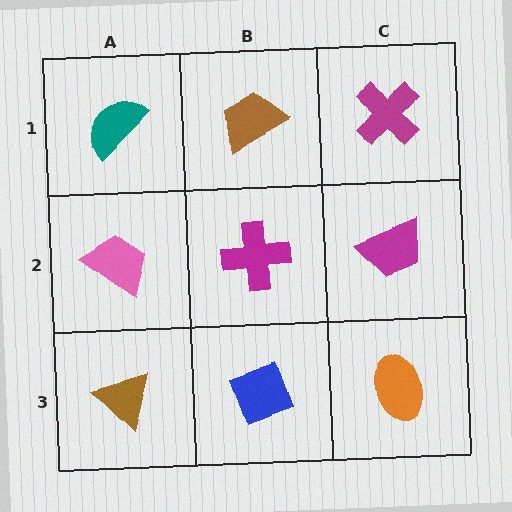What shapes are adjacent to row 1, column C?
A magenta trapezoid (row 2, column C), a brown trapezoid (row 1, column B).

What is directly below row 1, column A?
A pink trapezoid.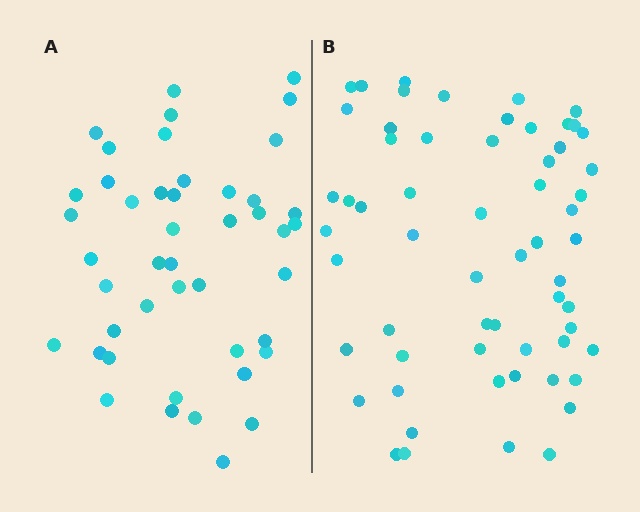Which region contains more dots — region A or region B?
Region B (the right region) has more dots.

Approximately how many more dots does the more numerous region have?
Region B has approximately 15 more dots than region A.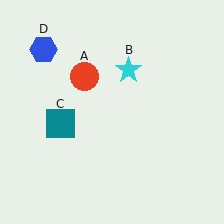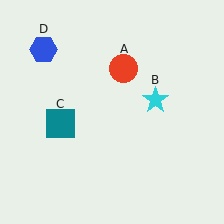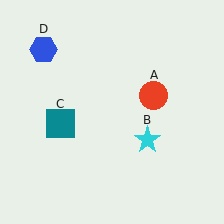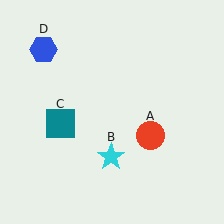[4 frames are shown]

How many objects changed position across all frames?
2 objects changed position: red circle (object A), cyan star (object B).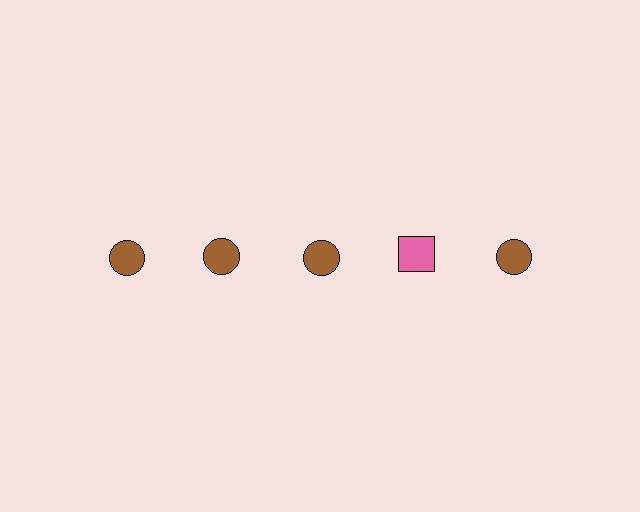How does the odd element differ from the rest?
It differs in both color (pink instead of brown) and shape (square instead of circle).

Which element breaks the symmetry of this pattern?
The pink square in the top row, second from right column breaks the symmetry. All other shapes are brown circles.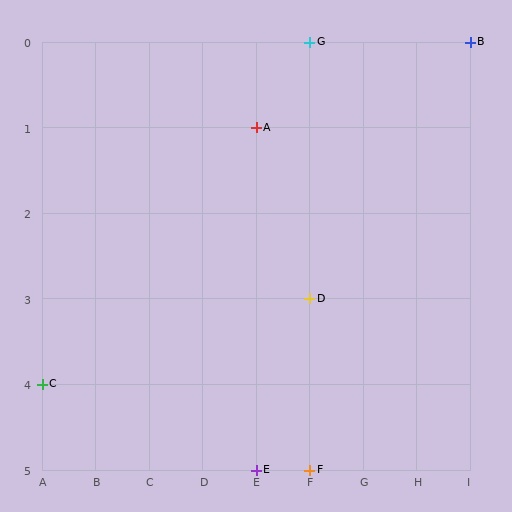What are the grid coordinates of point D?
Point D is at grid coordinates (F, 3).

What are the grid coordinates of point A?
Point A is at grid coordinates (E, 1).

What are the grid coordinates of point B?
Point B is at grid coordinates (I, 0).